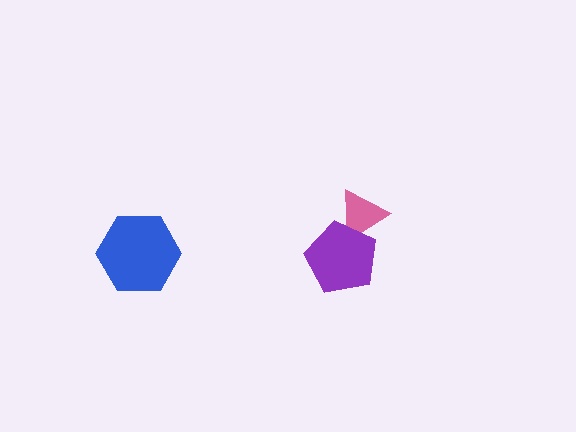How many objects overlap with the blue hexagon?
0 objects overlap with the blue hexagon.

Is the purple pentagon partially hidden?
No, no other shape covers it.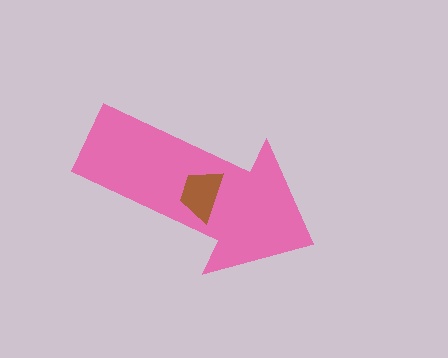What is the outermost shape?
The pink arrow.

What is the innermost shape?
The brown trapezoid.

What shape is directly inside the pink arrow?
The brown trapezoid.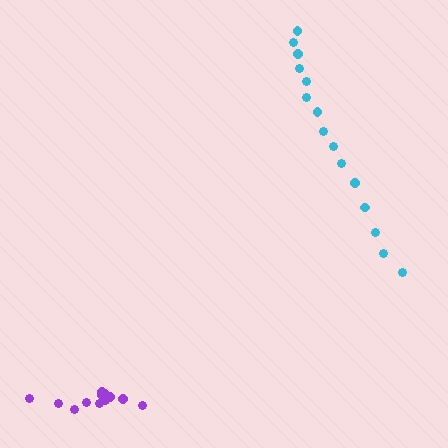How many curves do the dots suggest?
There are 2 distinct paths.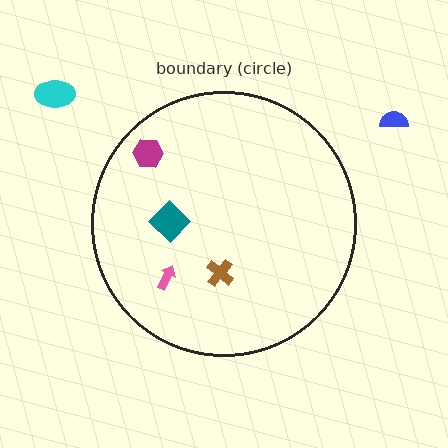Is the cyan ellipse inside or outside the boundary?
Outside.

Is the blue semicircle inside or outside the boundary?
Outside.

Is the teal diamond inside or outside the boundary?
Inside.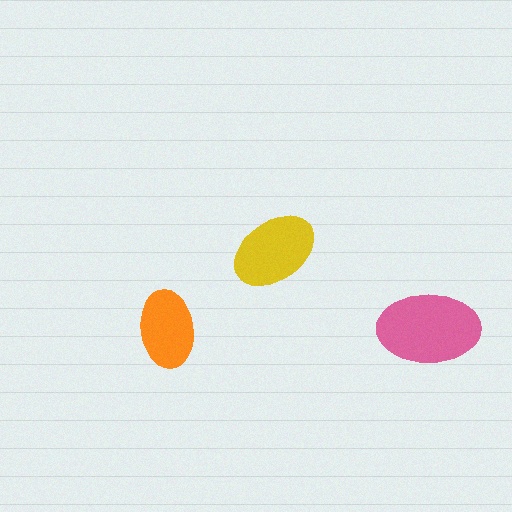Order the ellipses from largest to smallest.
the pink one, the yellow one, the orange one.